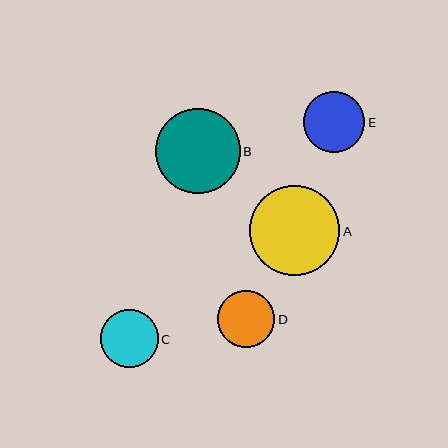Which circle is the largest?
Circle A is the largest with a size of approximately 90 pixels.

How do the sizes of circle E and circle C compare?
Circle E and circle C are approximately the same size.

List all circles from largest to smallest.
From largest to smallest: A, B, E, C, D.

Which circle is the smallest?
Circle D is the smallest with a size of approximately 57 pixels.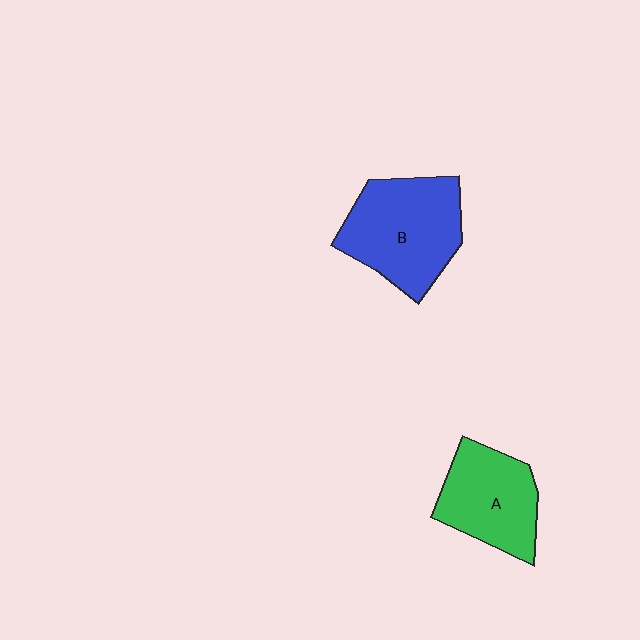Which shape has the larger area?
Shape B (blue).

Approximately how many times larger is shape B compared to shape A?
Approximately 1.3 times.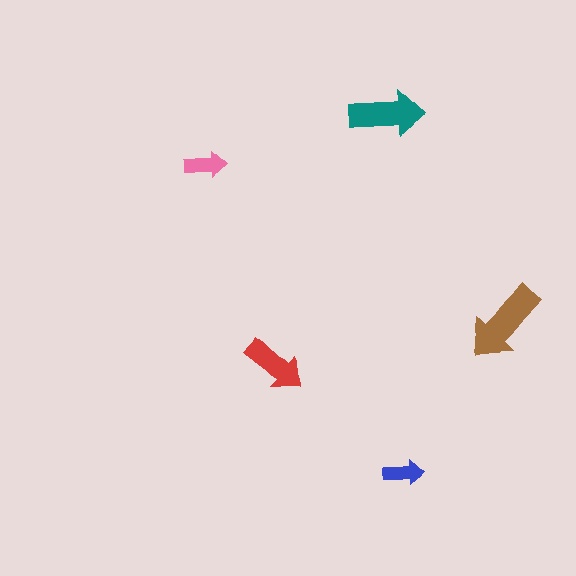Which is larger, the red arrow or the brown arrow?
The brown one.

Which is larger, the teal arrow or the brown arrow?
The brown one.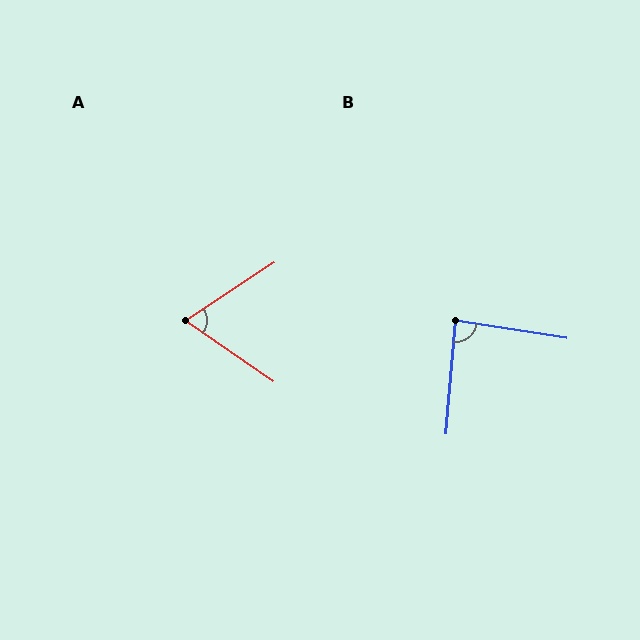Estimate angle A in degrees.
Approximately 68 degrees.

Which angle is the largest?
B, at approximately 86 degrees.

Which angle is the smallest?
A, at approximately 68 degrees.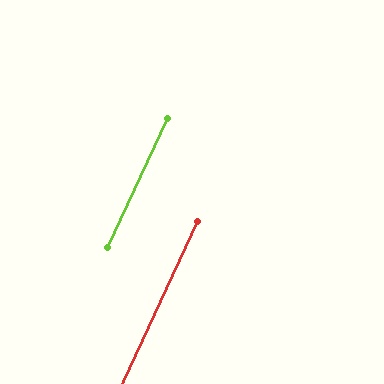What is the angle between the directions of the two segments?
Approximately 1 degree.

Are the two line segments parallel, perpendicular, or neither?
Parallel — their directions differ by only 0.6°.